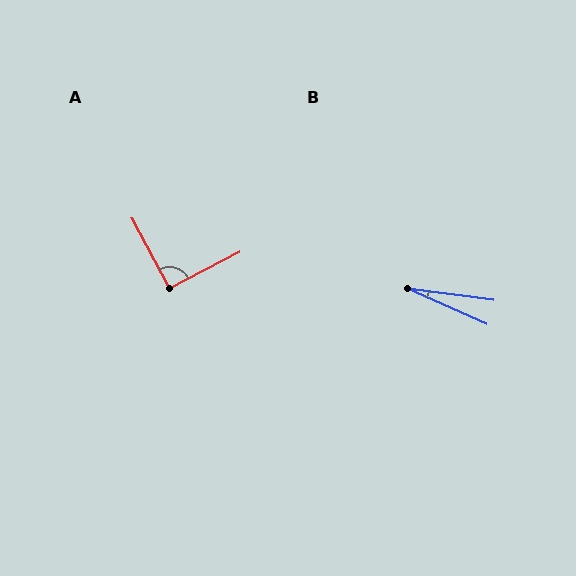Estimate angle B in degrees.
Approximately 16 degrees.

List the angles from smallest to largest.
B (16°), A (91°).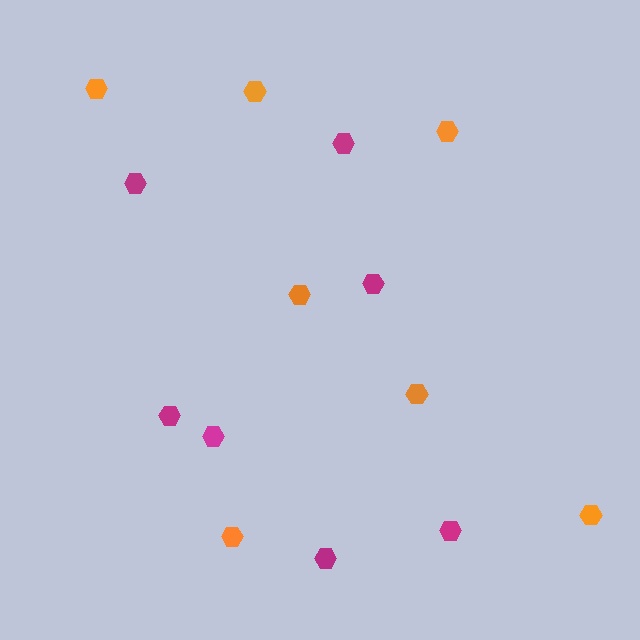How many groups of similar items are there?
There are 2 groups: one group of magenta hexagons (7) and one group of orange hexagons (7).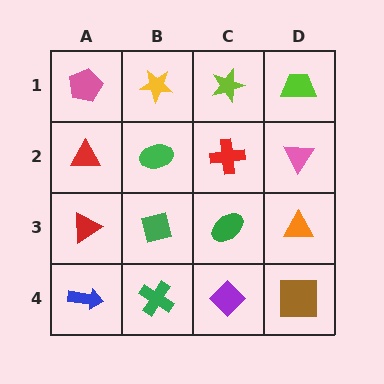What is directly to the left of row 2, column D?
A red cross.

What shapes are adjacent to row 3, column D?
A pink triangle (row 2, column D), a brown square (row 4, column D), a green ellipse (row 3, column C).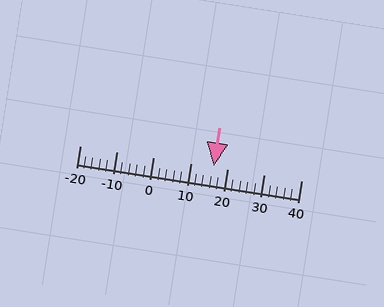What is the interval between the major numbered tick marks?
The major tick marks are spaced 10 units apart.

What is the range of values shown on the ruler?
The ruler shows values from -20 to 40.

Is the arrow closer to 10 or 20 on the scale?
The arrow is closer to 20.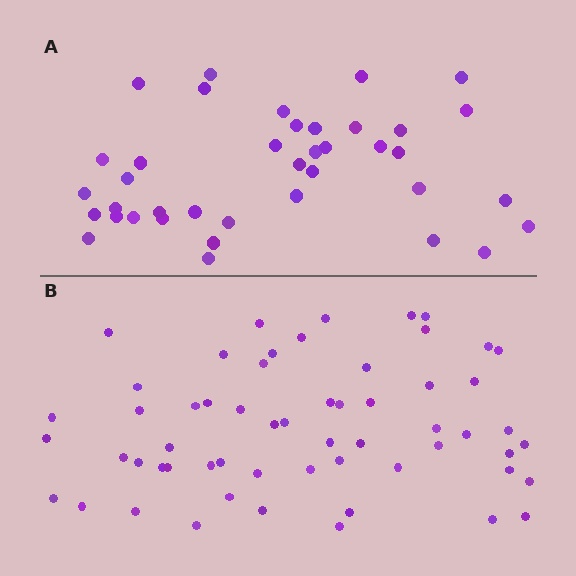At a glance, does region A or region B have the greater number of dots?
Region B (the bottom region) has more dots.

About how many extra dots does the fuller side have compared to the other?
Region B has approximately 20 more dots than region A.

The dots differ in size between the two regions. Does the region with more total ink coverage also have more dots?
No. Region A has more total ink coverage because its dots are larger, but region B actually contains more individual dots. Total area can be misleading — the number of items is what matters here.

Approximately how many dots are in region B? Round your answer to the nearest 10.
About 60 dots. (The exact count is 58, which rounds to 60.)